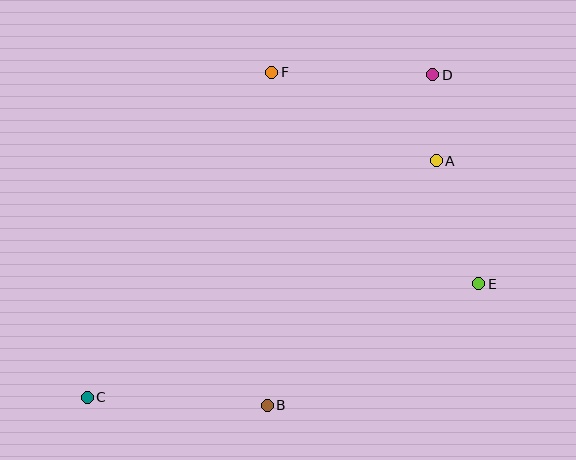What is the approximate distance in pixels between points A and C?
The distance between A and C is approximately 422 pixels.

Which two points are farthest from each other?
Points C and D are farthest from each other.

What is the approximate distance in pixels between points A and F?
The distance between A and F is approximately 187 pixels.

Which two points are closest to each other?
Points A and D are closest to each other.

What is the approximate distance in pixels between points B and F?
The distance between B and F is approximately 333 pixels.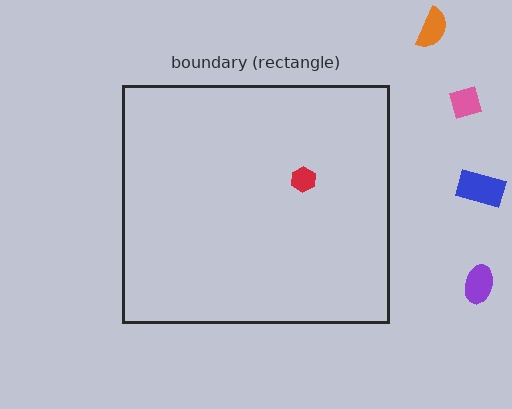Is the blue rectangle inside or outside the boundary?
Outside.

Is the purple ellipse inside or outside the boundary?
Outside.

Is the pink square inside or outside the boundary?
Outside.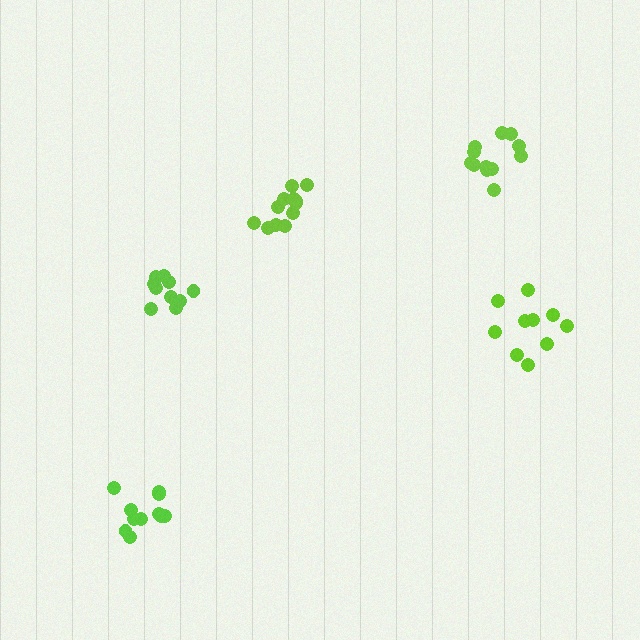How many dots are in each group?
Group 1: 12 dots, Group 2: 12 dots, Group 3: 10 dots, Group 4: 11 dots, Group 5: 10 dots (55 total).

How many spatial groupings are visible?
There are 5 spatial groupings.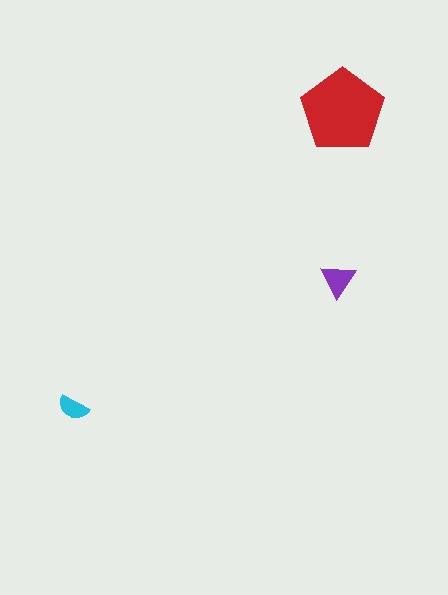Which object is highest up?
The red pentagon is topmost.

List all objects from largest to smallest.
The red pentagon, the purple triangle, the cyan semicircle.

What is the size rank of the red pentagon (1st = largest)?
1st.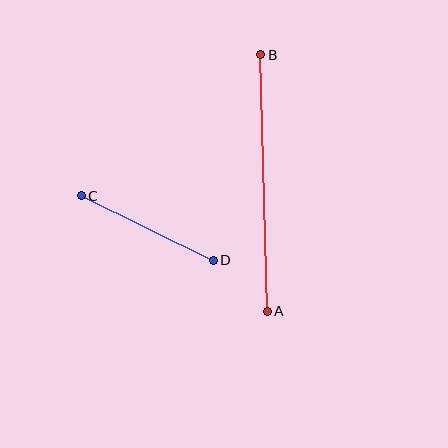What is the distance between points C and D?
The distance is approximately 147 pixels.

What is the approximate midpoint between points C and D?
The midpoint is at approximately (147, 228) pixels.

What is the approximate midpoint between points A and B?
The midpoint is at approximately (264, 183) pixels.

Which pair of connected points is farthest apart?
Points A and B are farthest apart.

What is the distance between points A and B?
The distance is approximately 256 pixels.